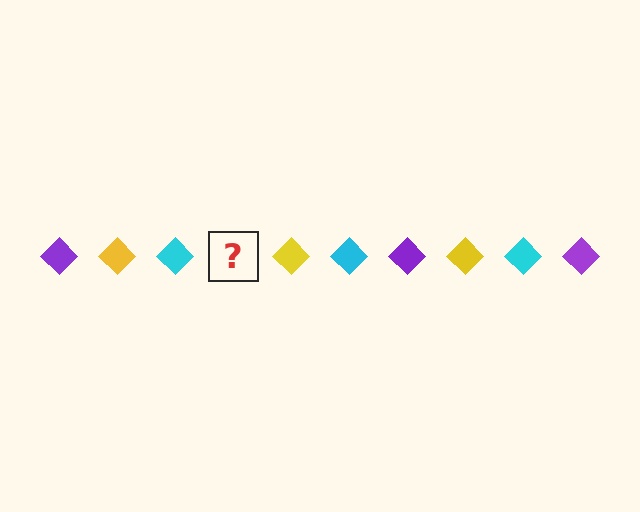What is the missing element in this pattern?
The missing element is a purple diamond.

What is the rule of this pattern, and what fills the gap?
The rule is that the pattern cycles through purple, yellow, cyan diamonds. The gap should be filled with a purple diamond.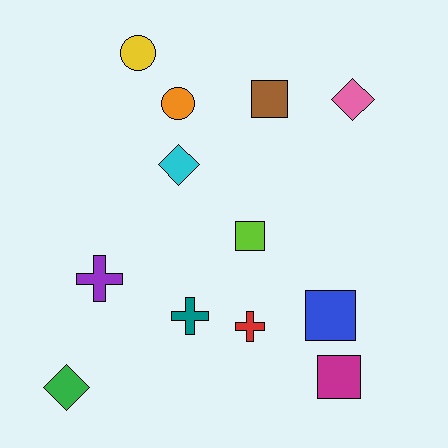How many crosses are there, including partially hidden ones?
There are 3 crosses.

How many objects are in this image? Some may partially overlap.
There are 12 objects.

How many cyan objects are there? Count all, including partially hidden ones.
There is 1 cyan object.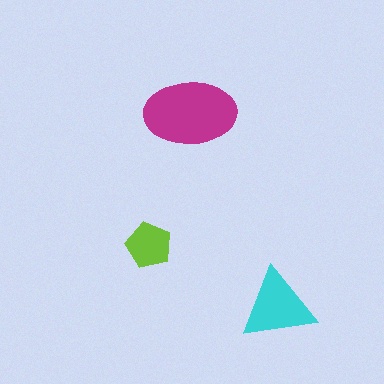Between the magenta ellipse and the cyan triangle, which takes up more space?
The magenta ellipse.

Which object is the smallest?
The lime pentagon.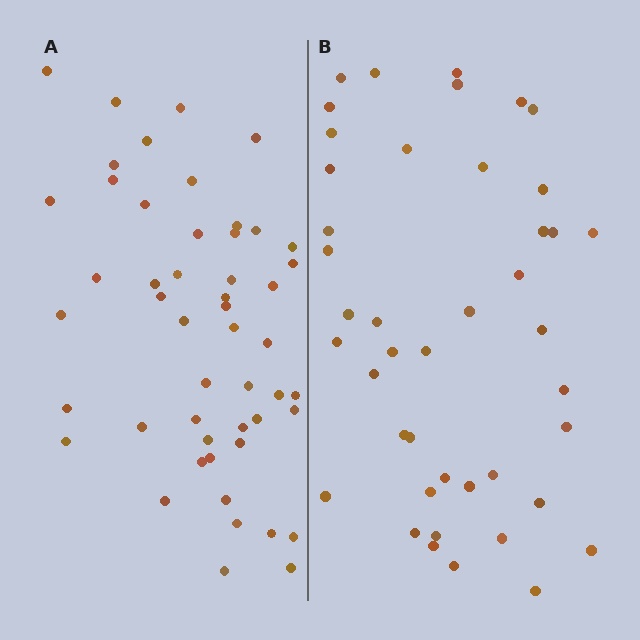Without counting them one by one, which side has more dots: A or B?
Region A (the left region) has more dots.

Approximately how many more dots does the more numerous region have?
Region A has roughly 8 or so more dots than region B.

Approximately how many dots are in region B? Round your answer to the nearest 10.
About 40 dots. (The exact count is 43, which rounds to 40.)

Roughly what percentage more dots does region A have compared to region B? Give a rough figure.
About 15% more.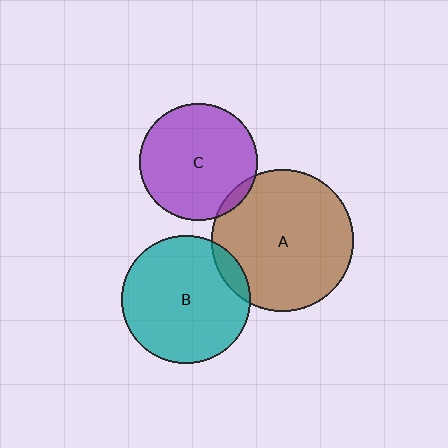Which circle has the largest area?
Circle A (brown).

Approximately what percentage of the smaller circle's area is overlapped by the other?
Approximately 5%.